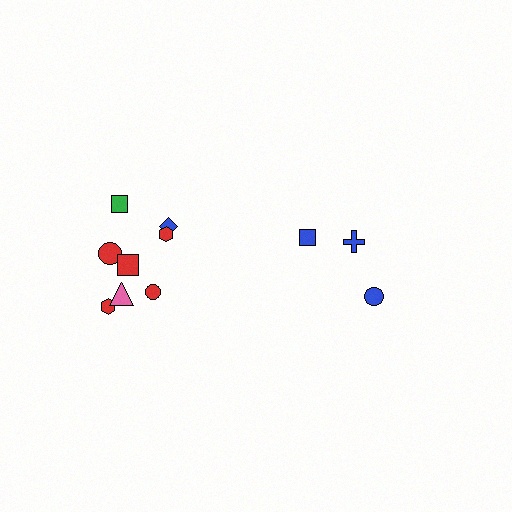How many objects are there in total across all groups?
There are 11 objects.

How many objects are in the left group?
There are 8 objects.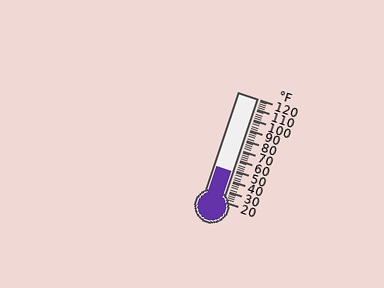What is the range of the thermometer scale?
The thermometer scale ranges from 20°F to 120°F.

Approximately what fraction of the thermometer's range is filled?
The thermometer is filled to approximately 30% of its range.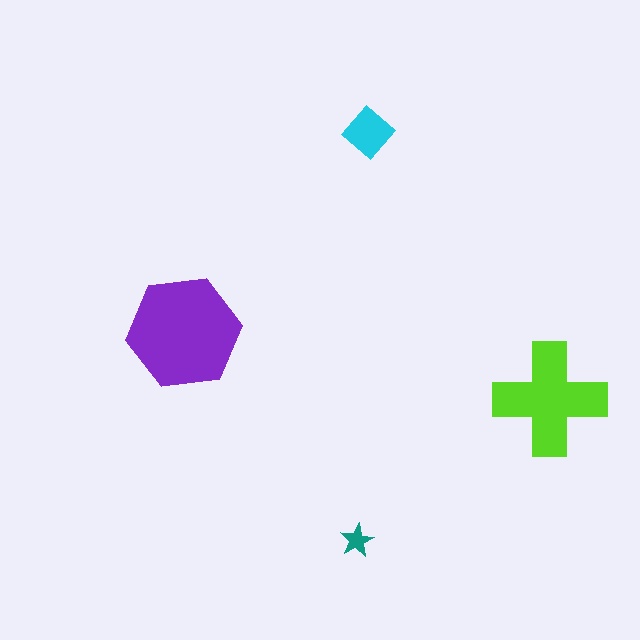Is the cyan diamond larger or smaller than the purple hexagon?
Smaller.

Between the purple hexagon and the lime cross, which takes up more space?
The purple hexagon.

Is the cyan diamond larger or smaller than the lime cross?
Smaller.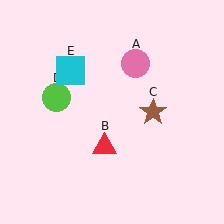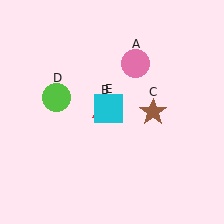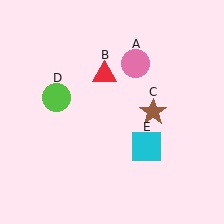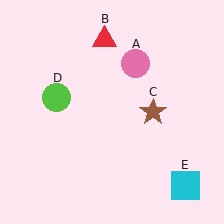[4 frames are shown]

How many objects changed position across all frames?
2 objects changed position: red triangle (object B), cyan square (object E).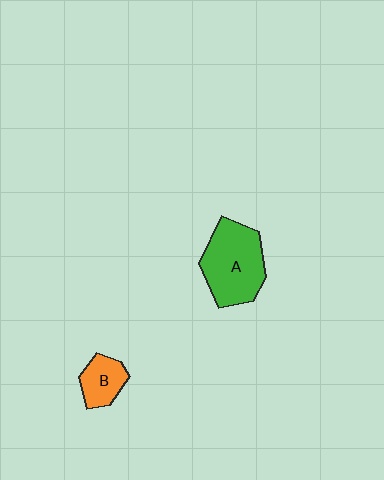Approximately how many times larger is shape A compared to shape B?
Approximately 2.3 times.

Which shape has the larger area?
Shape A (green).